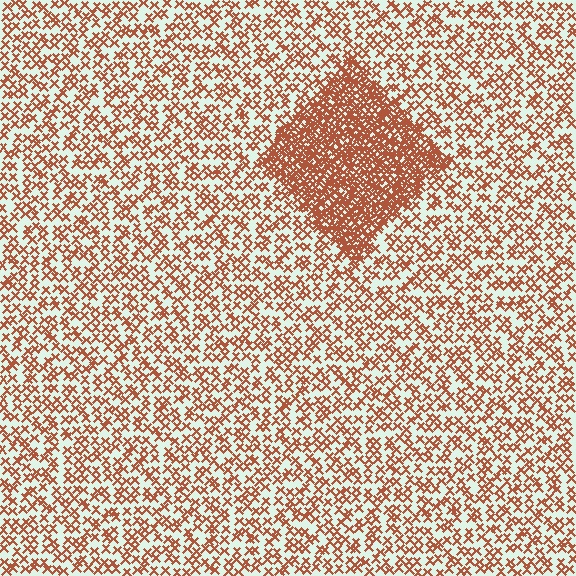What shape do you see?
I see a diamond.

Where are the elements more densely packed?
The elements are more densely packed inside the diamond boundary.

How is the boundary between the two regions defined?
The boundary is defined by a change in element density (approximately 2.7x ratio). All elements are the same color, size, and shape.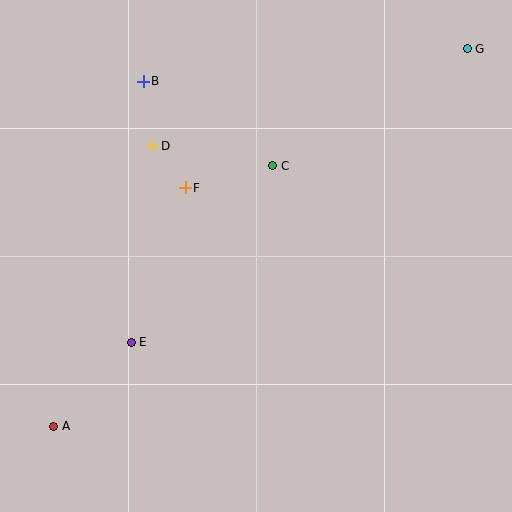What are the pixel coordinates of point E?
Point E is at (131, 342).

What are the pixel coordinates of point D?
Point D is at (153, 146).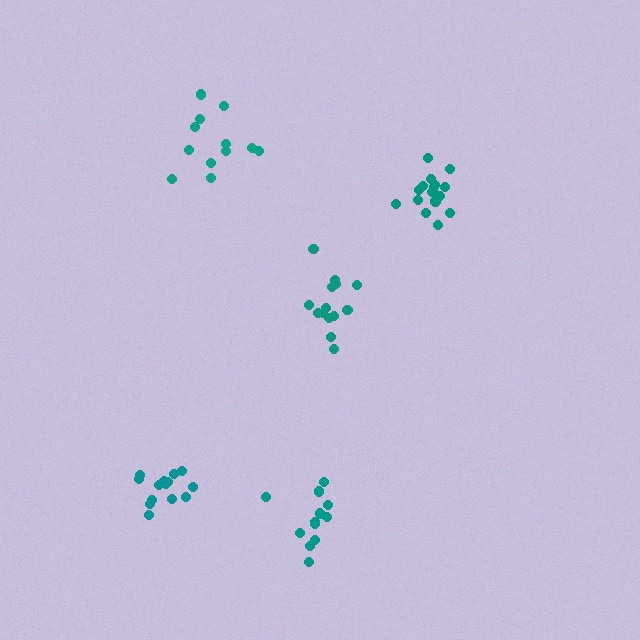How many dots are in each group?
Group 1: 14 dots, Group 2: 14 dots, Group 3: 17 dots, Group 4: 12 dots, Group 5: 12 dots (69 total).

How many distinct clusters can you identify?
There are 5 distinct clusters.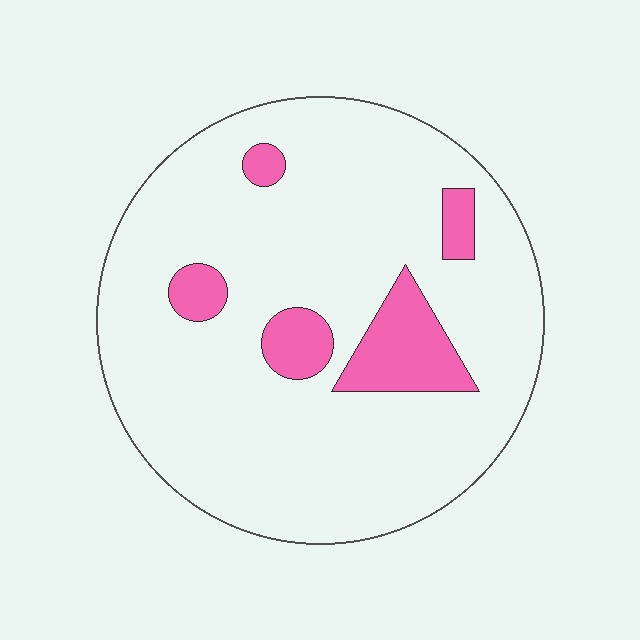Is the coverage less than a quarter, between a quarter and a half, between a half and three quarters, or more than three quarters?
Less than a quarter.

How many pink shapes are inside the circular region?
5.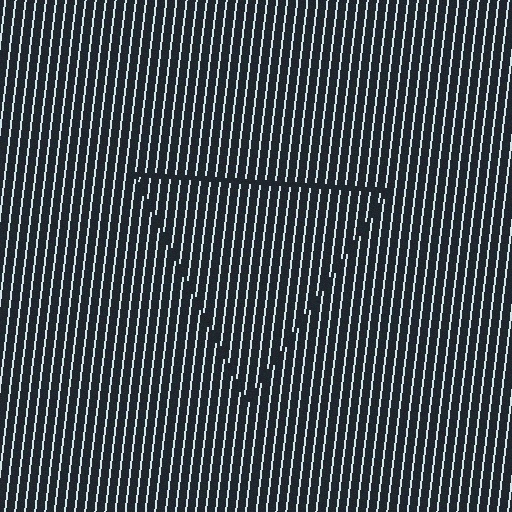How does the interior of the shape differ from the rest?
The interior of the shape contains the same grating, shifted by half a period — the contour is defined by the phase discontinuity where line-ends from the inner and outer gratings abut.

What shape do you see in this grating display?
An illusory triangle. The interior of the shape contains the same grating, shifted by half a period — the contour is defined by the phase discontinuity where line-ends from the inner and outer gratings abut.